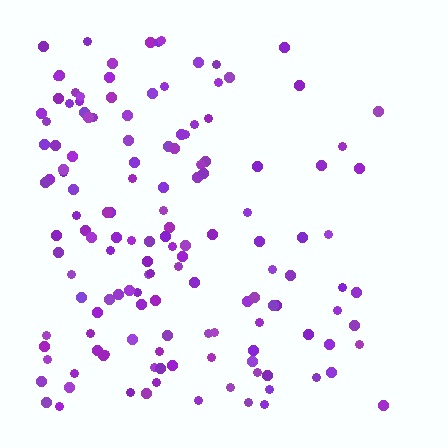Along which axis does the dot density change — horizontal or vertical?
Horizontal.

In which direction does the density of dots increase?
From right to left, with the left side densest.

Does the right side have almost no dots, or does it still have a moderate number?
Still a moderate number, just noticeably fewer than the left.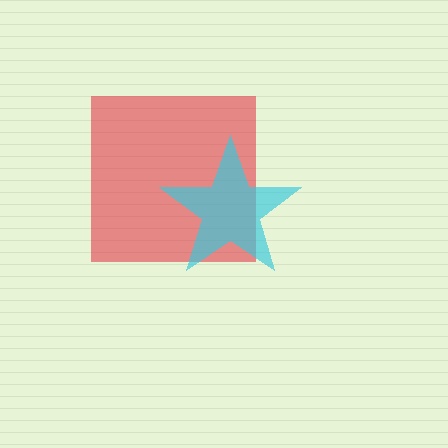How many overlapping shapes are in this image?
There are 2 overlapping shapes in the image.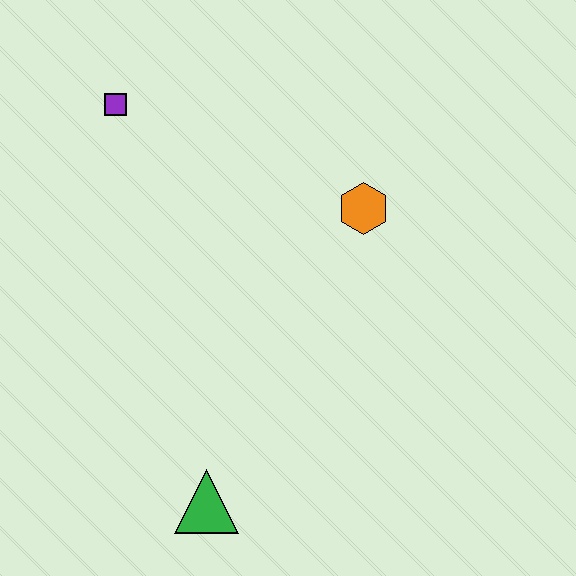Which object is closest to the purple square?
The orange hexagon is closest to the purple square.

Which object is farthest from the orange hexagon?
The green triangle is farthest from the orange hexagon.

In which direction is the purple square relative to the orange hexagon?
The purple square is to the left of the orange hexagon.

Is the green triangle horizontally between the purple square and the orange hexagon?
Yes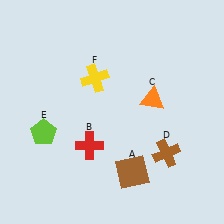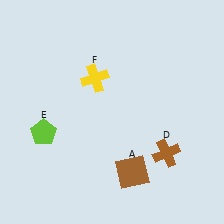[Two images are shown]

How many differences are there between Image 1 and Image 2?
There are 2 differences between the two images.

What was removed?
The orange triangle (C), the red cross (B) were removed in Image 2.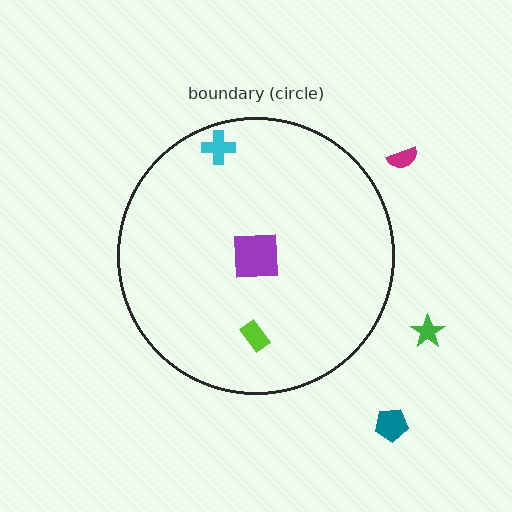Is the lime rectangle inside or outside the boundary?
Inside.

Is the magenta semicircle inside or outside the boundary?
Outside.